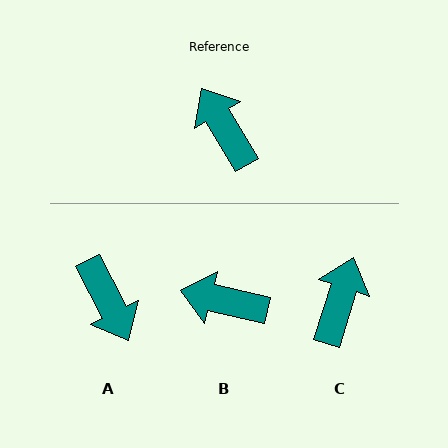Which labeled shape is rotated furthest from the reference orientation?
A, about 177 degrees away.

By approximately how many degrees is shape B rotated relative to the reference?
Approximately 46 degrees counter-clockwise.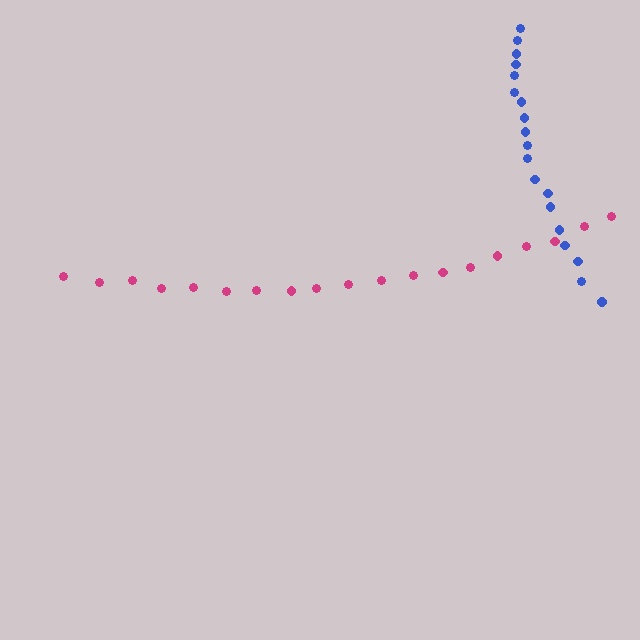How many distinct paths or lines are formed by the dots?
There are 2 distinct paths.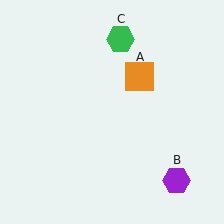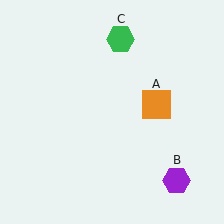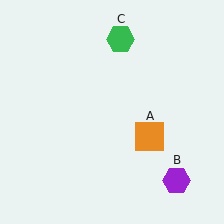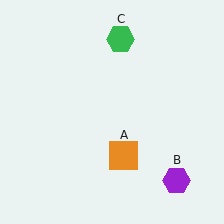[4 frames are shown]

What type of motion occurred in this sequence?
The orange square (object A) rotated clockwise around the center of the scene.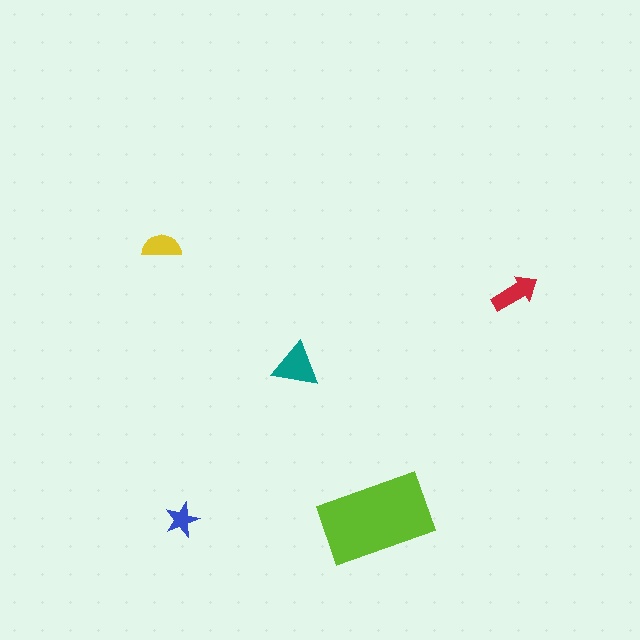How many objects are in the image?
There are 5 objects in the image.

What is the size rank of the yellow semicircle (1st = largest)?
4th.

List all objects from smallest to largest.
The blue star, the yellow semicircle, the red arrow, the teal triangle, the lime rectangle.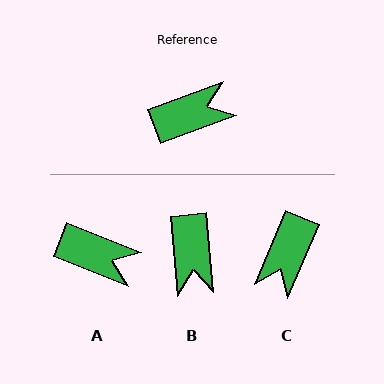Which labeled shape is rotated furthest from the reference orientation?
C, about 133 degrees away.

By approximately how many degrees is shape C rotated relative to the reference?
Approximately 133 degrees clockwise.